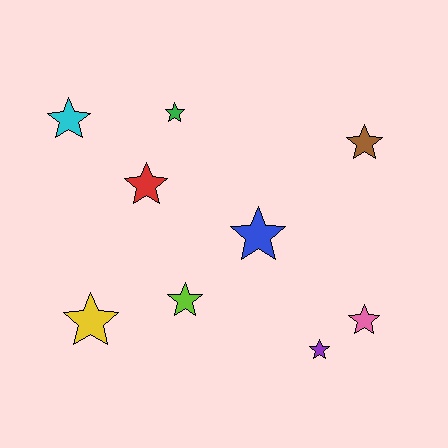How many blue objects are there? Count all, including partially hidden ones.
There is 1 blue object.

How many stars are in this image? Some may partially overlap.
There are 9 stars.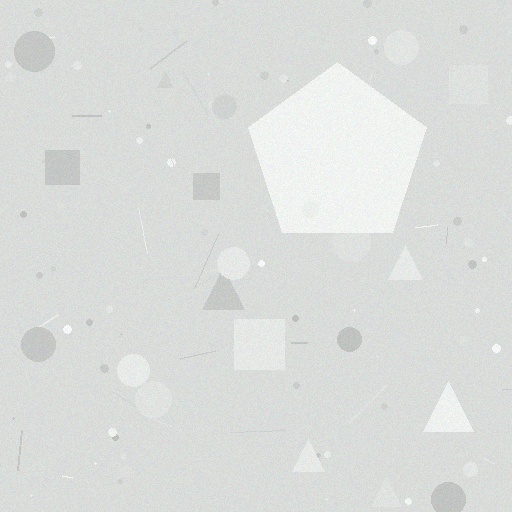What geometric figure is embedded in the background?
A pentagon is embedded in the background.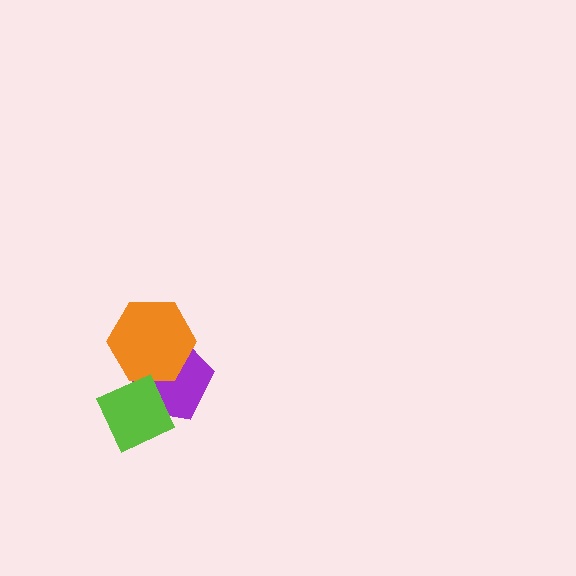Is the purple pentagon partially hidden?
Yes, it is partially covered by another shape.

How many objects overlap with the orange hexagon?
2 objects overlap with the orange hexagon.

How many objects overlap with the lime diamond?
2 objects overlap with the lime diamond.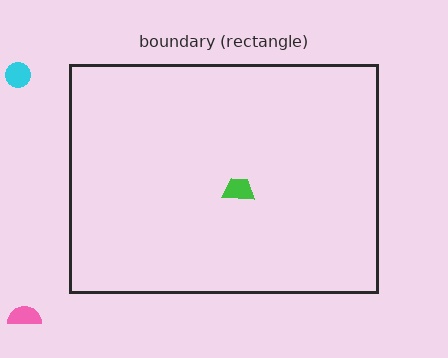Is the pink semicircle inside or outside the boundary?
Outside.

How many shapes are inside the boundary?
1 inside, 2 outside.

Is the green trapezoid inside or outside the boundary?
Inside.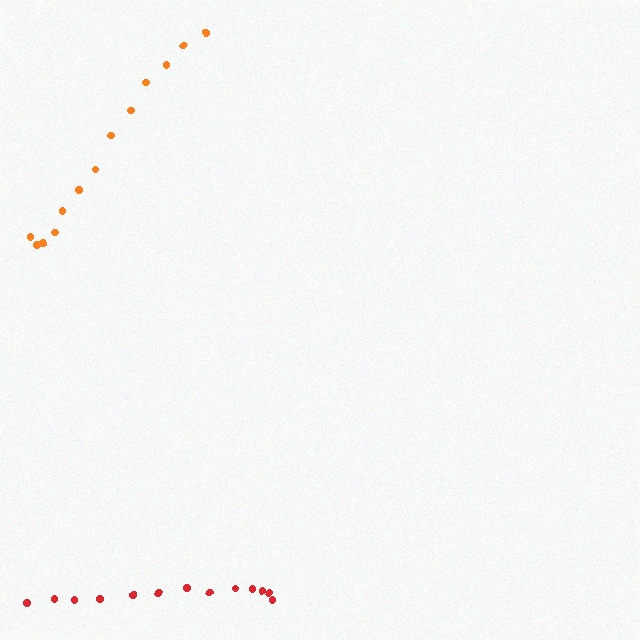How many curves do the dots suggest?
There are 2 distinct paths.